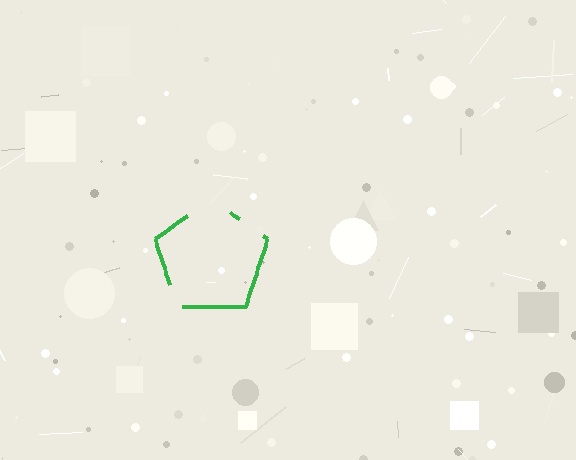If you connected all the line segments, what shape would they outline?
They would outline a pentagon.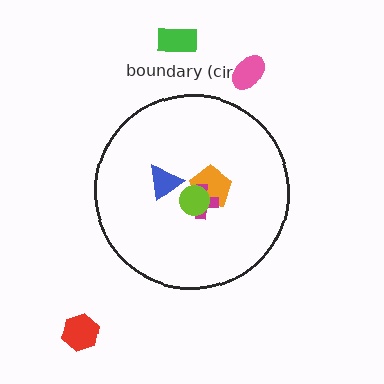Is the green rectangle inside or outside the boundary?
Outside.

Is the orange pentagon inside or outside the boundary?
Inside.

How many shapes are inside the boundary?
4 inside, 3 outside.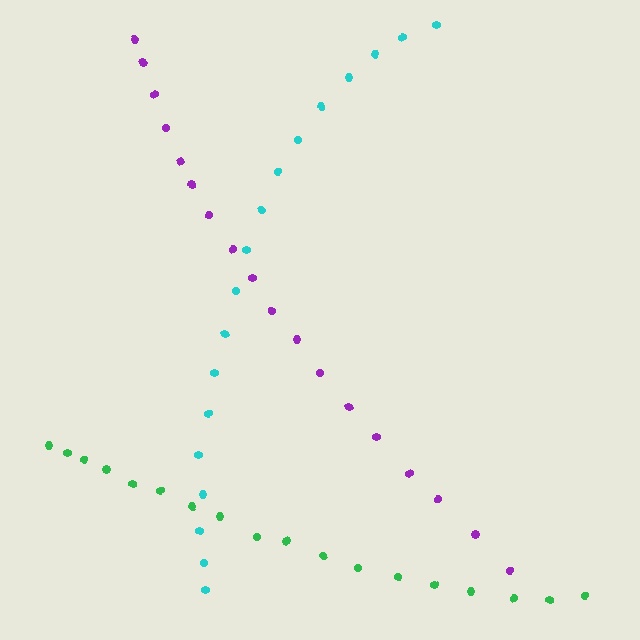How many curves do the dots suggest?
There are 3 distinct paths.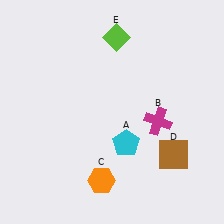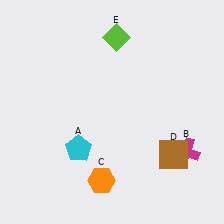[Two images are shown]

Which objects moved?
The objects that moved are: the cyan pentagon (A), the magenta cross (B).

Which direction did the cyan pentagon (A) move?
The cyan pentagon (A) moved left.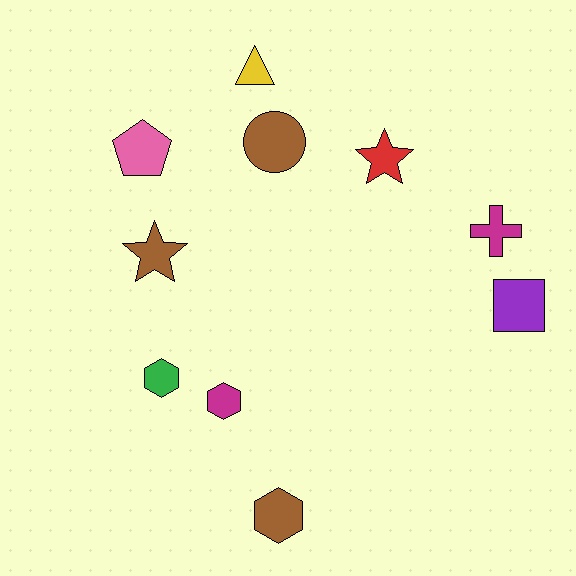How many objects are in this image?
There are 10 objects.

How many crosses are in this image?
There is 1 cross.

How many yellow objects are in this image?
There is 1 yellow object.